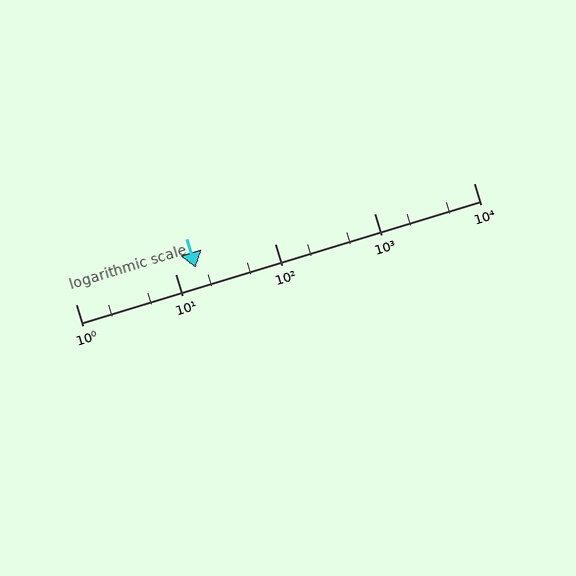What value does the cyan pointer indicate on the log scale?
The pointer indicates approximately 16.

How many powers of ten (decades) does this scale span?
The scale spans 4 decades, from 1 to 10000.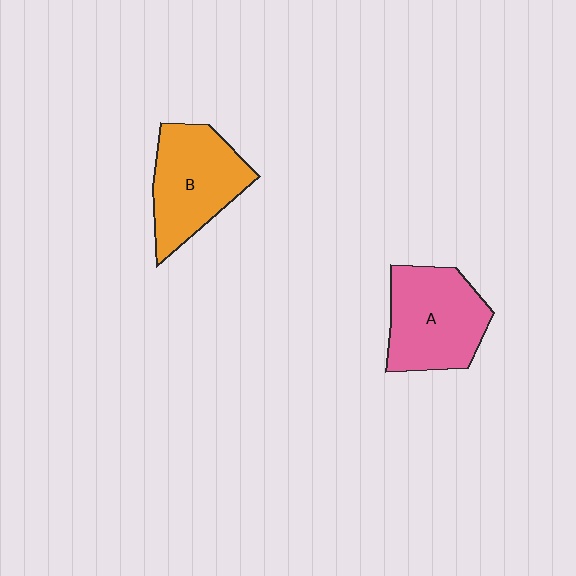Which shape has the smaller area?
Shape B (orange).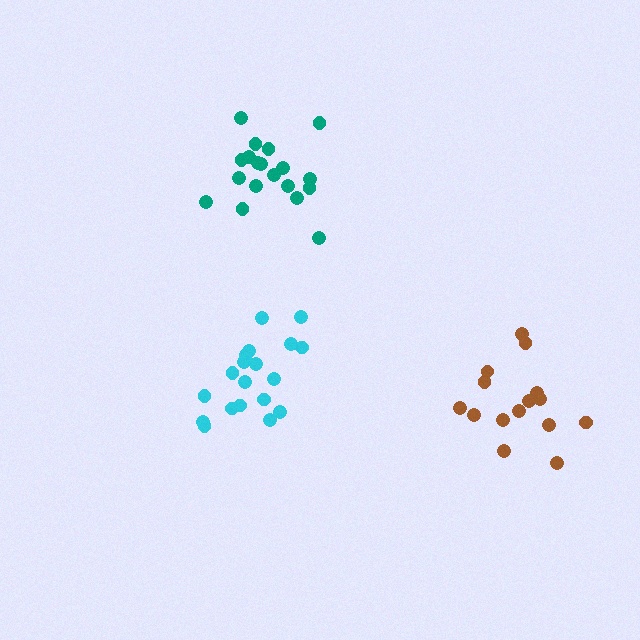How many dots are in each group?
Group 1: 19 dots, Group 2: 15 dots, Group 3: 19 dots (53 total).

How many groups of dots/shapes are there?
There are 3 groups.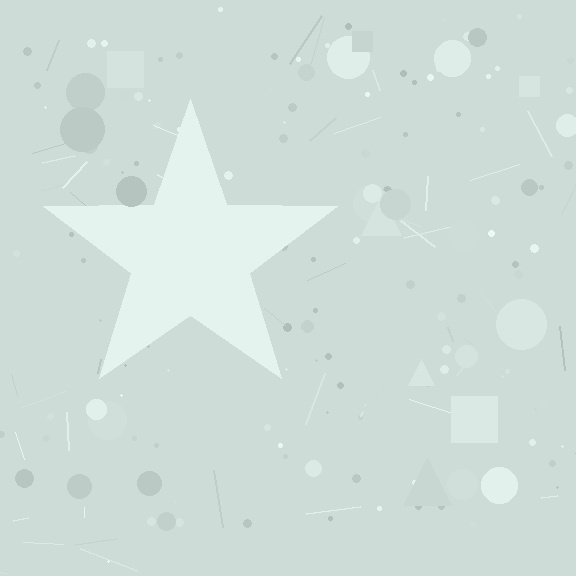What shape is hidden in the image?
A star is hidden in the image.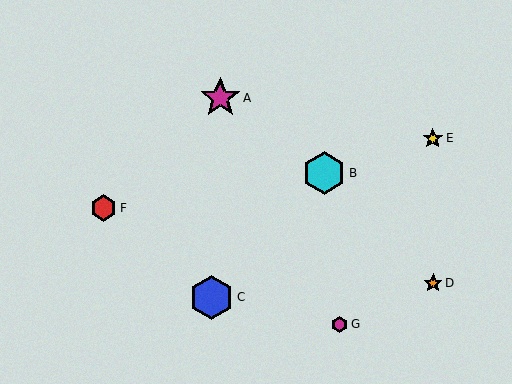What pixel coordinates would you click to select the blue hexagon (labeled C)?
Click at (211, 297) to select the blue hexagon C.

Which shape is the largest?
The blue hexagon (labeled C) is the largest.